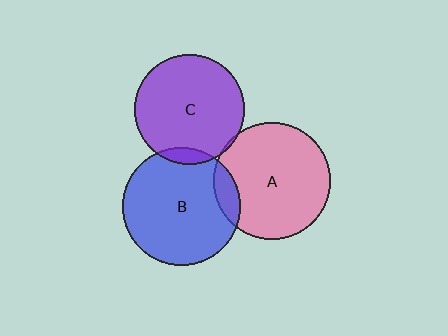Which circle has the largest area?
Circle B (blue).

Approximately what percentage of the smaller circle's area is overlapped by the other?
Approximately 5%.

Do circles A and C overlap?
Yes.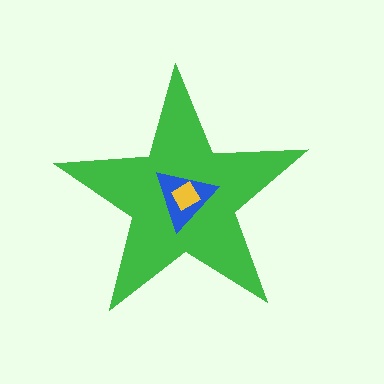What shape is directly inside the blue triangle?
The yellow diamond.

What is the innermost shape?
The yellow diamond.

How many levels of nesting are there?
3.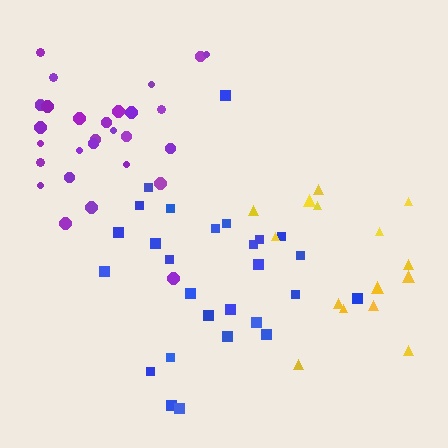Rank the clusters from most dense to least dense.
purple, blue, yellow.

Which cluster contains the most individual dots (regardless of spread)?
Purple (29).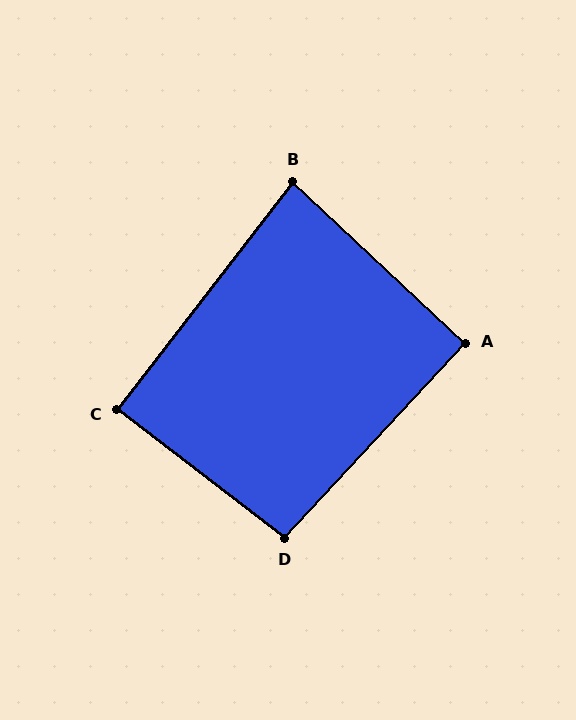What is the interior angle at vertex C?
Approximately 90 degrees (approximately right).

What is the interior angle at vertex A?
Approximately 90 degrees (approximately right).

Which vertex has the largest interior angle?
D, at approximately 95 degrees.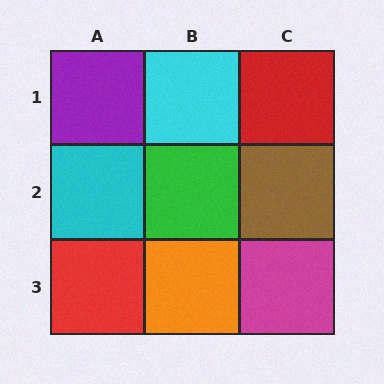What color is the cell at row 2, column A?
Cyan.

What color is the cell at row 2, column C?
Brown.